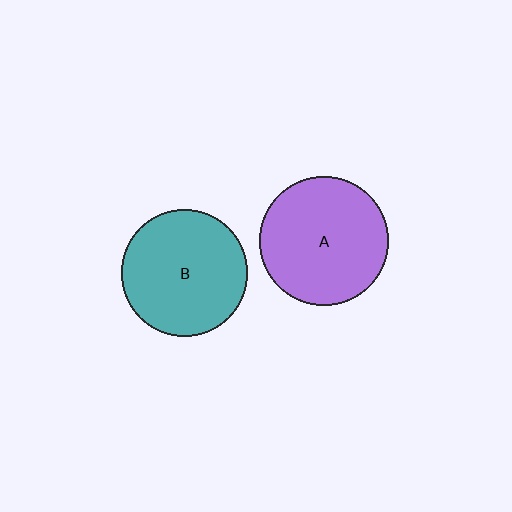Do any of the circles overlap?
No, none of the circles overlap.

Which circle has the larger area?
Circle A (purple).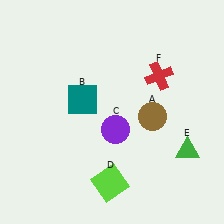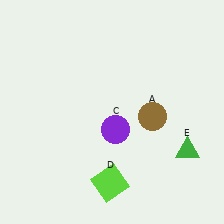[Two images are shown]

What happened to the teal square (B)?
The teal square (B) was removed in Image 2. It was in the top-left area of Image 1.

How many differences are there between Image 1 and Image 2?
There are 2 differences between the two images.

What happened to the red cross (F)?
The red cross (F) was removed in Image 2. It was in the top-right area of Image 1.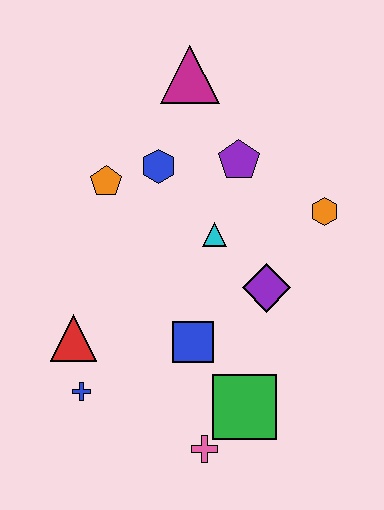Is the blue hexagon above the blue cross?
Yes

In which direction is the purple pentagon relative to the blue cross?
The purple pentagon is above the blue cross.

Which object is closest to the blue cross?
The red triangle is closest to the blue cross.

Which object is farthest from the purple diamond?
The magenta triangle is farthest from the purple diamond.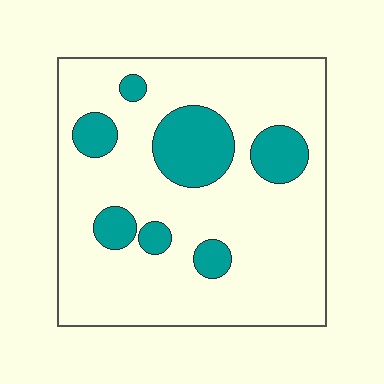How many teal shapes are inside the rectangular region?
7.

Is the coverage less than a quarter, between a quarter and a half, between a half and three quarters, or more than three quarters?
Less than a quarter.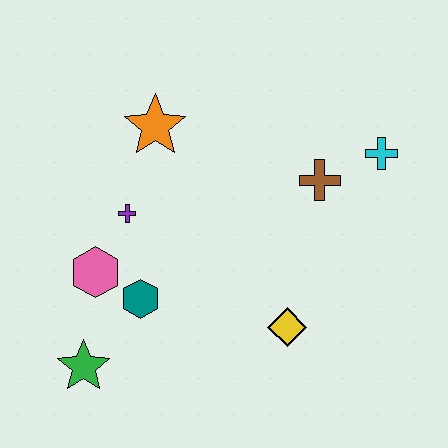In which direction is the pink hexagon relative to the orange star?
The pink hexagon is below the orange star.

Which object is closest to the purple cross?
The pink hexagon is closest to the purple cross.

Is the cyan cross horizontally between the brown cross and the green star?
No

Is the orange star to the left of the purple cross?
No